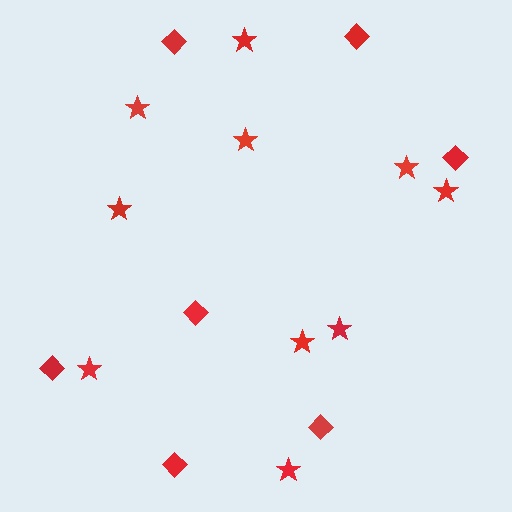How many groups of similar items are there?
There are 2 groups: one group of stars (10) and one group of diamonds (7).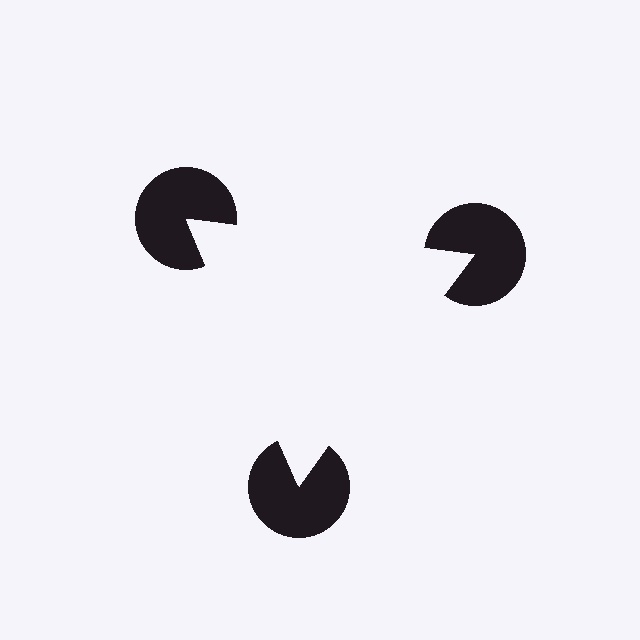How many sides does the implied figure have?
3 sides.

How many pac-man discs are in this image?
There are 3 — one at each vertex of the illusory triangle.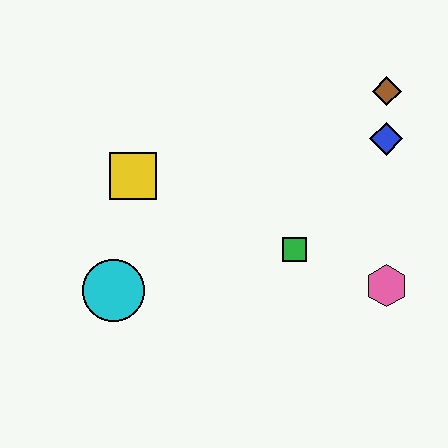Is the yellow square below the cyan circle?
No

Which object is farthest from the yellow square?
The pink hexagon is farthest from the yellow square.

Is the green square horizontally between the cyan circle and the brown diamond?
Yes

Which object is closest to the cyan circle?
The yellow square is closest to the cyan circle.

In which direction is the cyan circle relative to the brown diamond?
The cyan circle is to the left of the brown diamond.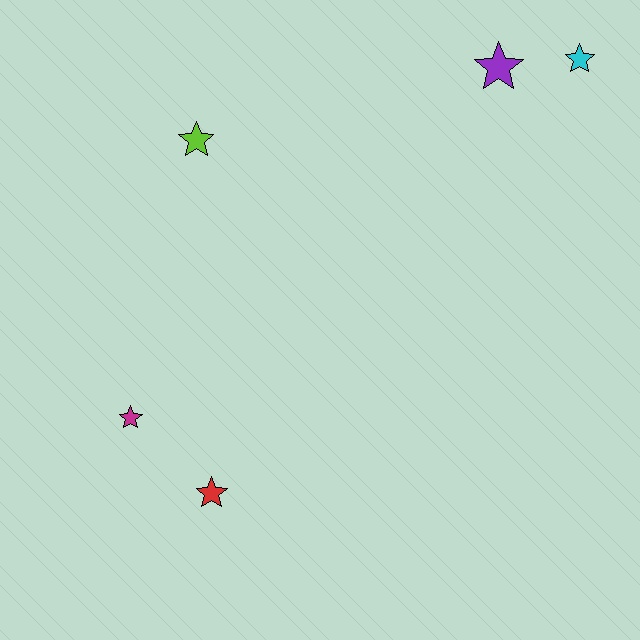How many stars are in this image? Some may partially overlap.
There are 5 stars.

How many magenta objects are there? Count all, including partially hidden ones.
There is 1 magenta object.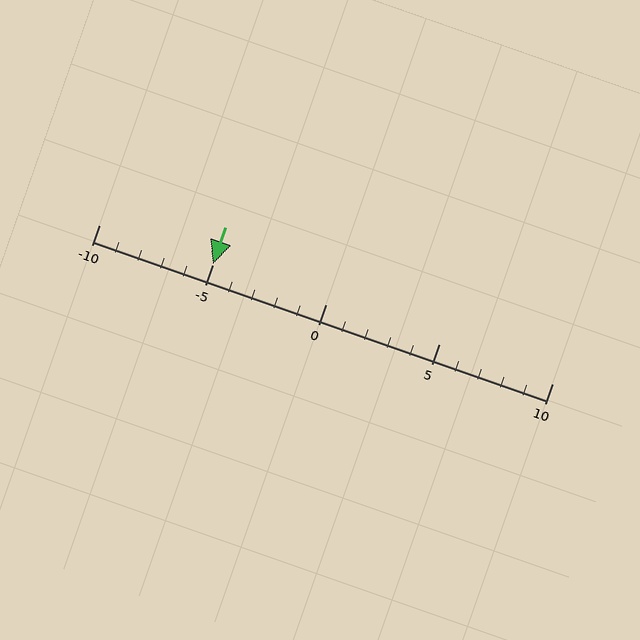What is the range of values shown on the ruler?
The ruler shows values from -10 to 10.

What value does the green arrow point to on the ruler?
The green arrow points to approximately -5.